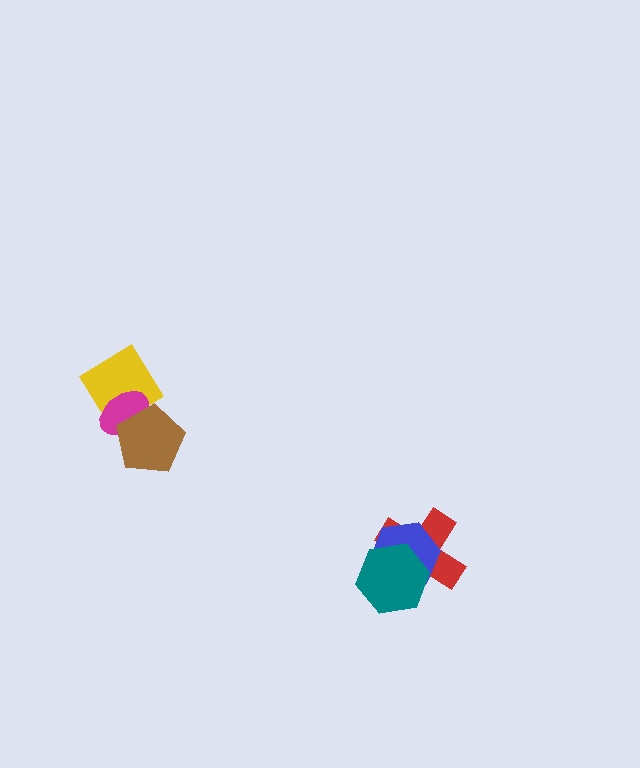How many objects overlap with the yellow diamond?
1 object overlaps with the yellow diamond.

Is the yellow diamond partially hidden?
Yes, it is partially covered by another shape.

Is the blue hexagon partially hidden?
Yes, it is partially covered by another shape.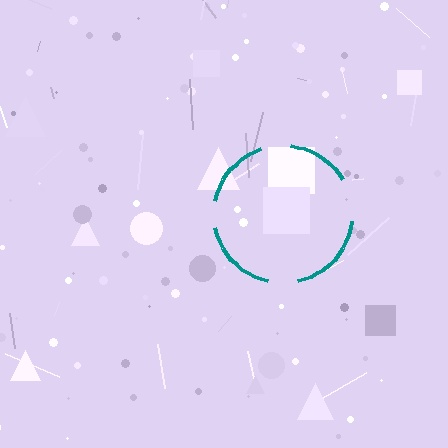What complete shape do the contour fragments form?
The contour fragments form a circle.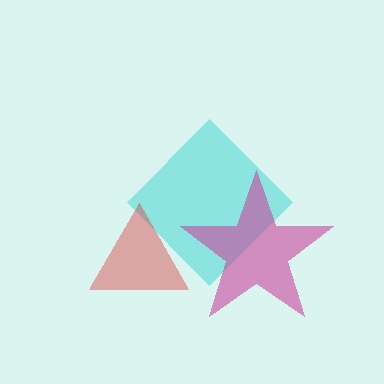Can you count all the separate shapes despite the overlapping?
Yes, there are 3 separate shapes.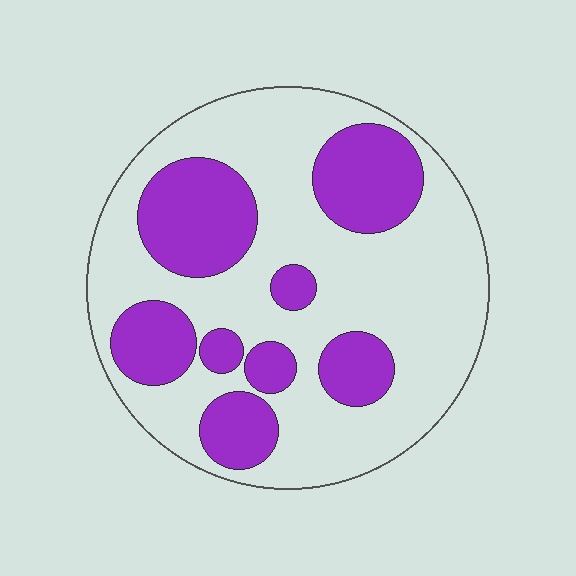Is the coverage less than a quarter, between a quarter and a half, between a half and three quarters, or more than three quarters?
Between a quarter and a half.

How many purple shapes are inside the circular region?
8.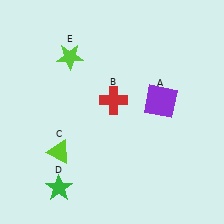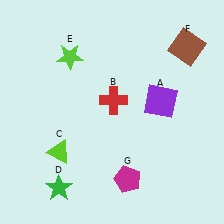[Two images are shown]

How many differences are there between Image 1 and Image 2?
There are 2 differences between the two images.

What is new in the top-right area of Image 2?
A brown square (F) was added in the top-right area of Image 2.